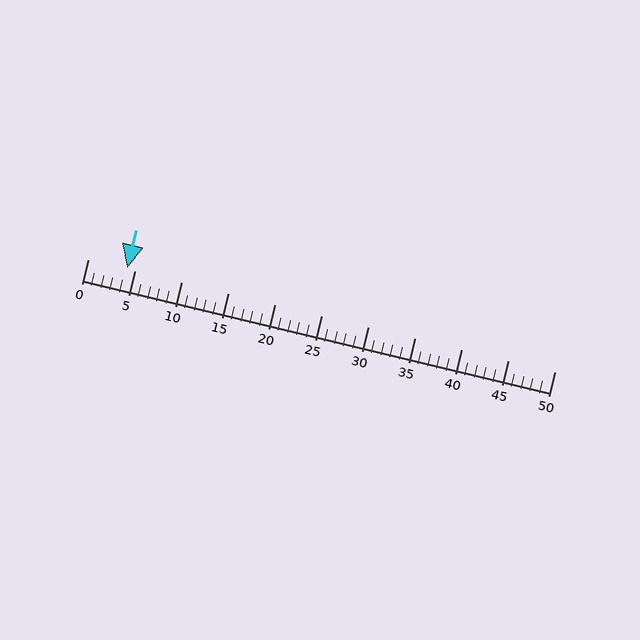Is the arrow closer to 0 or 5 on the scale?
The arrow is closer to 5.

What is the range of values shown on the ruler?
The ruler shows values from 0 to 50.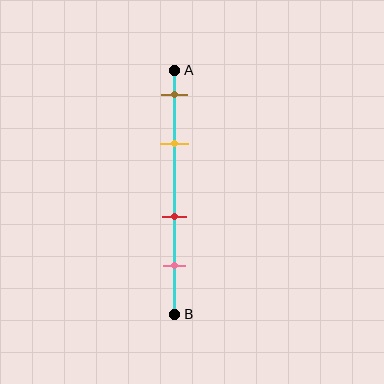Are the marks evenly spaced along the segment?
No, the marks are not evenly spaced.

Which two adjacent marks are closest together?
The brown and yellow marks are the closest adjacent pair.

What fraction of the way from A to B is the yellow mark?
The yellow mark is approximately 30% (0.3) of the way from A to B.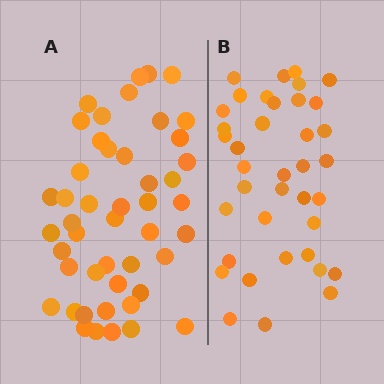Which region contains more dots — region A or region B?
Region A (the left region) has more dots.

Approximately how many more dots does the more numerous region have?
Region A has roughly 8 or so more dots than region B.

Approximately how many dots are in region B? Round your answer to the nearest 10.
About 40 dots. (The exact count is 38, which rounds to 40.)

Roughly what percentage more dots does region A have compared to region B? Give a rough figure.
About 25% more.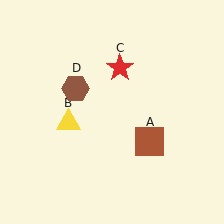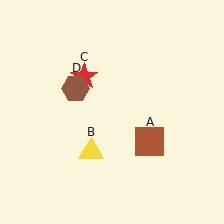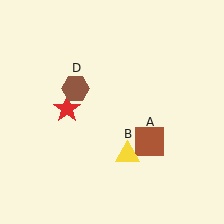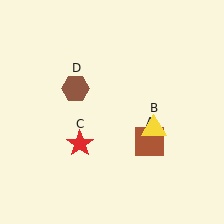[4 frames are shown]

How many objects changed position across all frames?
2 objects changed position: yellow triangle (object B), red star (object C).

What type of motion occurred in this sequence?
The yellow triangle (object B), red star (object C) rotated counterclockwise around the center of the scene.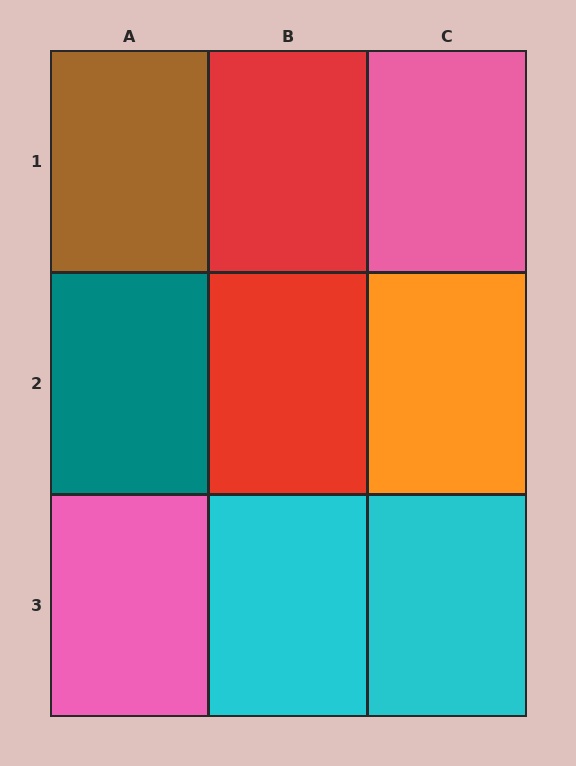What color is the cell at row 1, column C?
Pink.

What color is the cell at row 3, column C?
Cyan.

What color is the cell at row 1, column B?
Red.